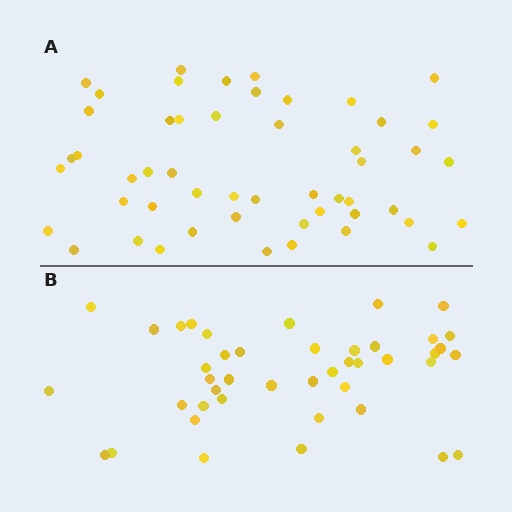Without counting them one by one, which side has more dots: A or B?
Region A (the top region) has more dots.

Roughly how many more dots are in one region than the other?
Region A has roughly 8 or so more dots than region B.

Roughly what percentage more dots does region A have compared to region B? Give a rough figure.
About 20% more.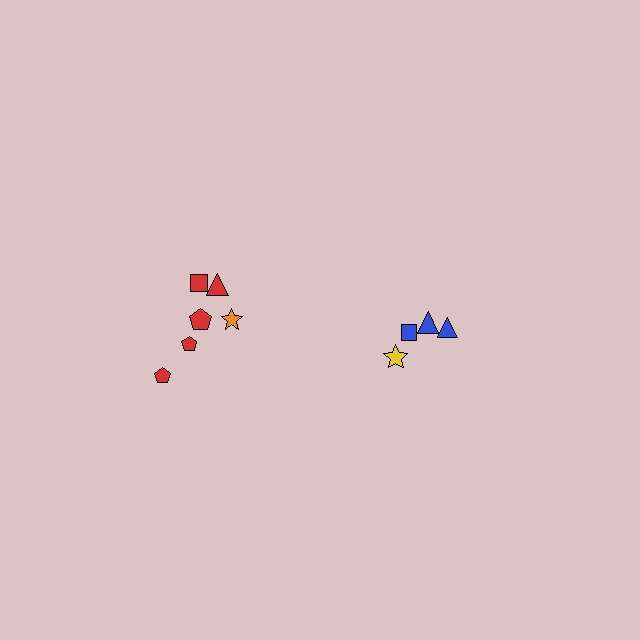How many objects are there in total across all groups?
There are 10 objects.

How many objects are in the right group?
There are 4 objects.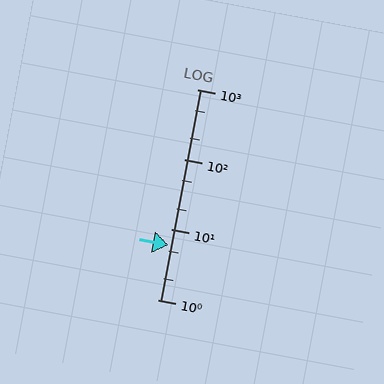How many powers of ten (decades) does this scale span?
The scale spans 3 decades, from 1 to 1000.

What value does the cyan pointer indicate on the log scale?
The pointer indicates approximately 6.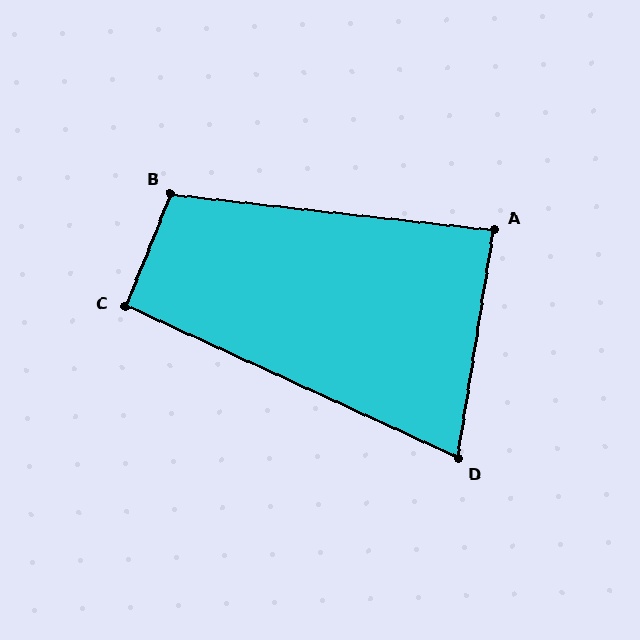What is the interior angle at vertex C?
Approximately 92 degrees (approximately right).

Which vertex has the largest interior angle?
B, at approximately 106 degrees.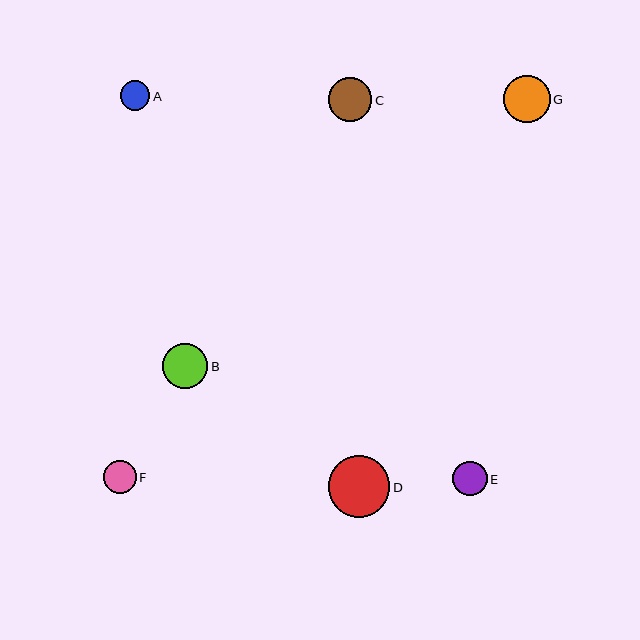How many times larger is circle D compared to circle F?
Circle D is approximately 1.9 times the size of circle F.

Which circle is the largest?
Circle D is the largest with a size of approximately 61 pixels.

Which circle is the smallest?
Circle A is the smallest with a size of approximately 30 pixels.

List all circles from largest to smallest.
From largest to smallest: D, G, B, C, E, F, A.